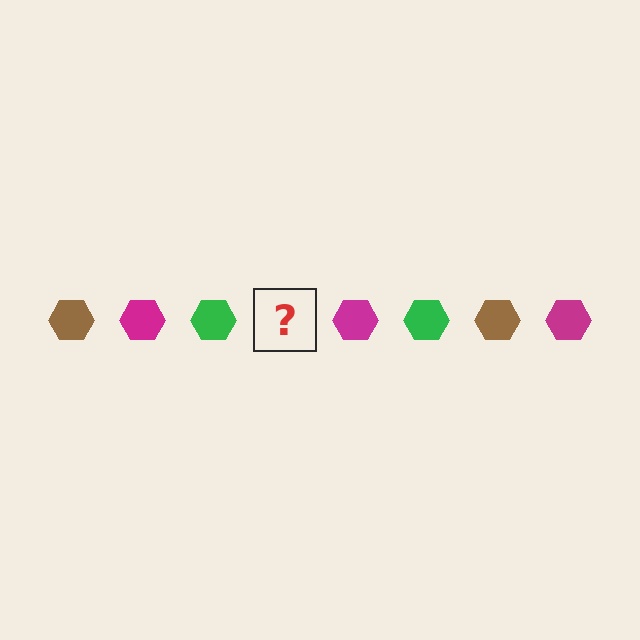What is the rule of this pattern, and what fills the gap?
The rule is that the pattern cycles through brown, magenta, green hexagons. The gap should be filled with a brown hexagon.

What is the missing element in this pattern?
The missing element is a brown hexagon.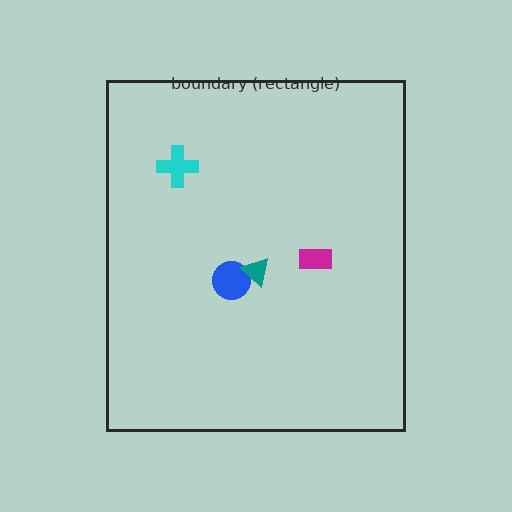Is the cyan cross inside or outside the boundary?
Inside.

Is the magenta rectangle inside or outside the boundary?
Inside.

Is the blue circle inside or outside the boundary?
Inside.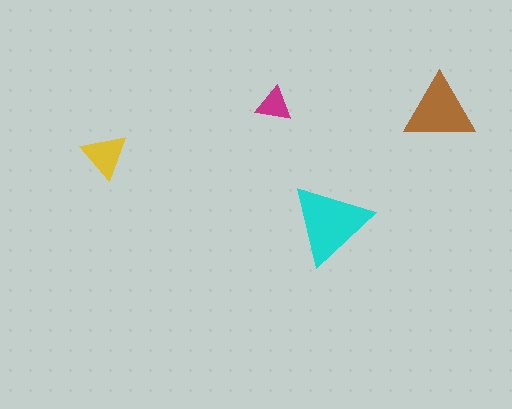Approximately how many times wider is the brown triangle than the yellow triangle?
About 1.5 times wider.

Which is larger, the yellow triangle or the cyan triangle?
The cyan one.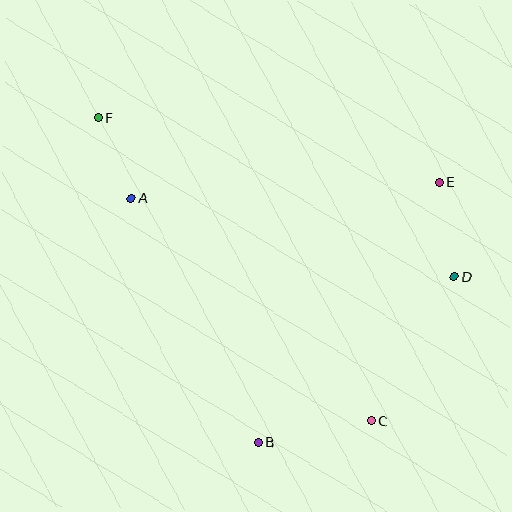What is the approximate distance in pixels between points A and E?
The distance between A and E is approximately 308 pixels.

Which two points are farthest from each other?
Points C and F are farthest from each other.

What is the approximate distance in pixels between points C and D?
The distance between C and D is approximately 167 pixels.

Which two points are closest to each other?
Points A and F are closest to each other.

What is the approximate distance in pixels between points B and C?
The distance between B and C is approximately 114 pixels.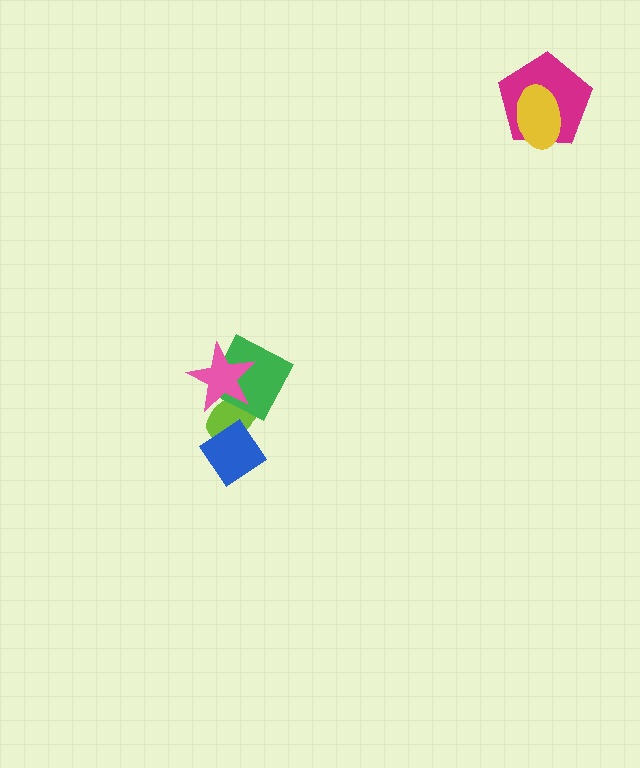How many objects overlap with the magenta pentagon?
1 object overlaps with the magenta pentagon.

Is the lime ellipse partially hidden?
Yes, it is partially covered by another shape.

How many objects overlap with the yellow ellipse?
1 object overlaps with the yellow ellipse.